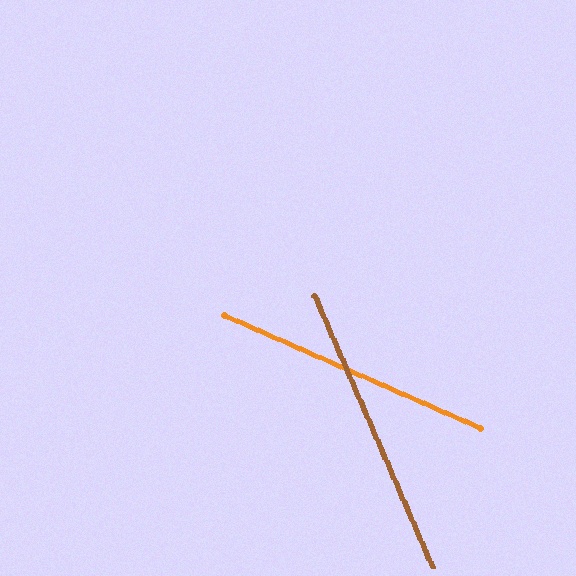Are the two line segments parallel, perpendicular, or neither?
Neither parallel nor perpendicular — they differ by about 43°.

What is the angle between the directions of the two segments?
Approximately 43 degrees.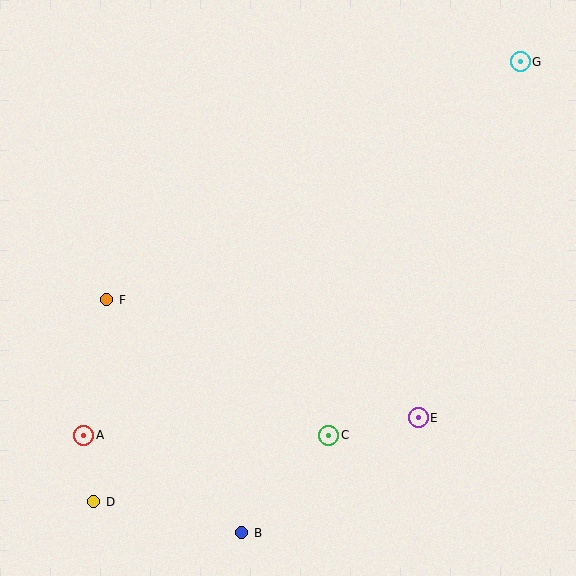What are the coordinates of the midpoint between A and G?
The midpoint between A and G is at (302, 248).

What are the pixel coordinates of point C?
Point C is at (329, 435).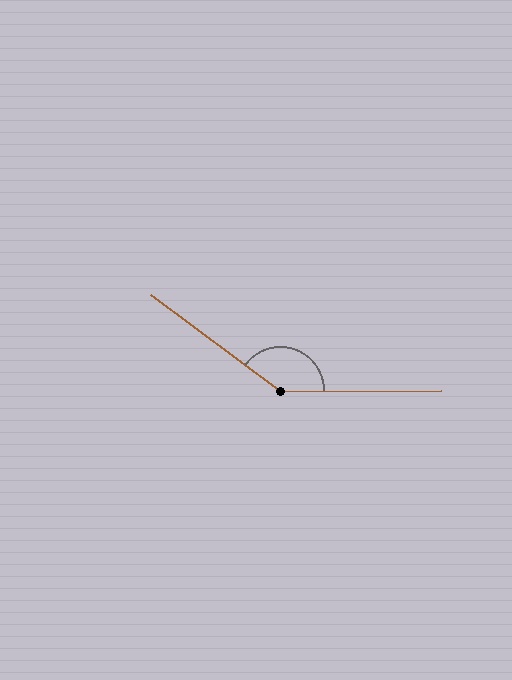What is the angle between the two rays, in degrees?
Approximately 143 degrees.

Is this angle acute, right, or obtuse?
It is obtuse.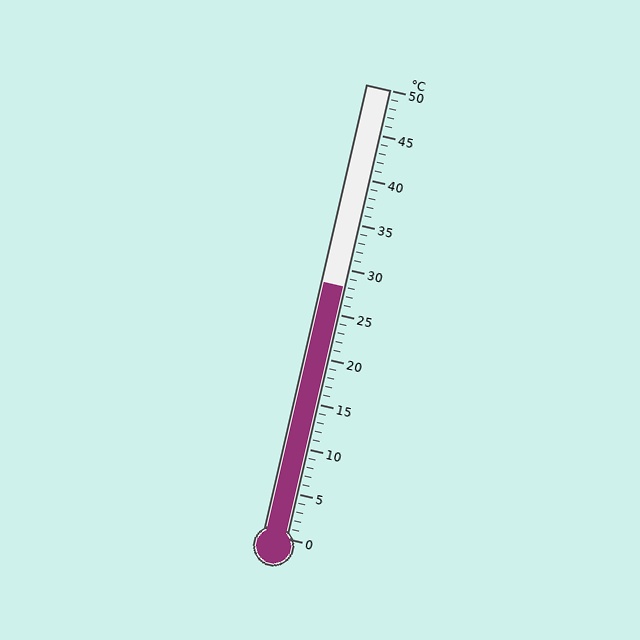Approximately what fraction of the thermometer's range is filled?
The thermometer is filled to approximately 55% of its range.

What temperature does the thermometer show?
The thermometer shows approximately 28°C.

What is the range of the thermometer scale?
The thermometer scale ranges from 0°C to 50°C.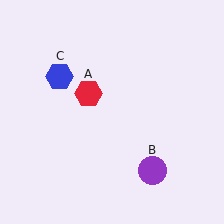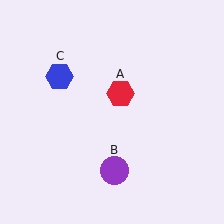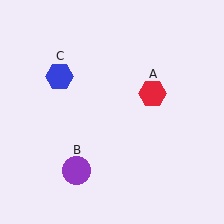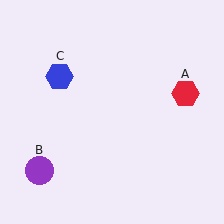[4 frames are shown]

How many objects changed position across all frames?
2 objects changed position: red hexagon (object A), purple circle (object B).